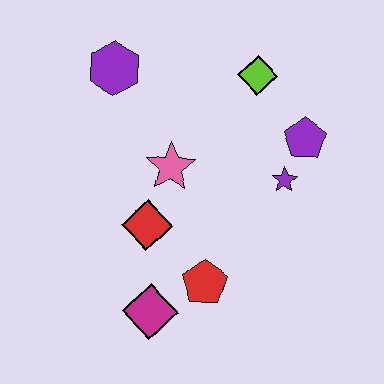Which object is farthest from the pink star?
The magenta diamond is farthest from the pink star.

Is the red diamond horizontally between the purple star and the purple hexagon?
Yes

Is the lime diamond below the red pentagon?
No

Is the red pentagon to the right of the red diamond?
Yes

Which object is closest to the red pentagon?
The magenta diamond is closest to the red pentagon.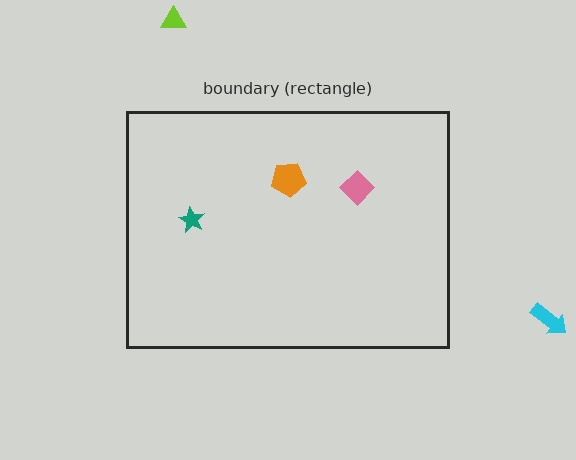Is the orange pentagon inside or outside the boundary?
Inside.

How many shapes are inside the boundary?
3 inside, 2 outside.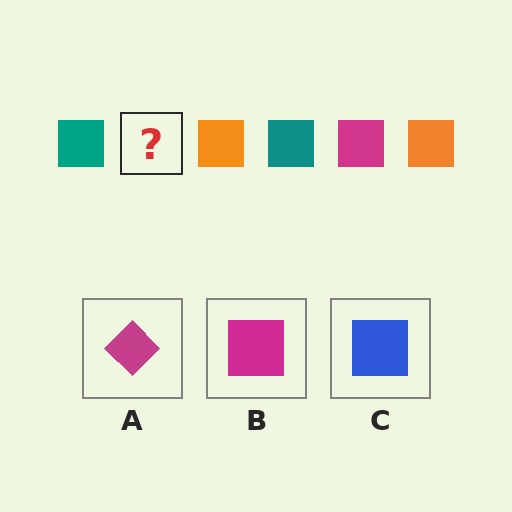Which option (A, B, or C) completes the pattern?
B.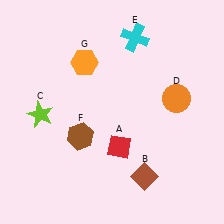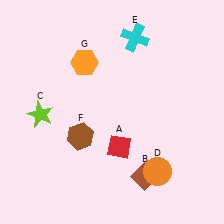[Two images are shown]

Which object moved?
The orange circle (D) moved down.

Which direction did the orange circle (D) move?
The orange circle (D) moved down.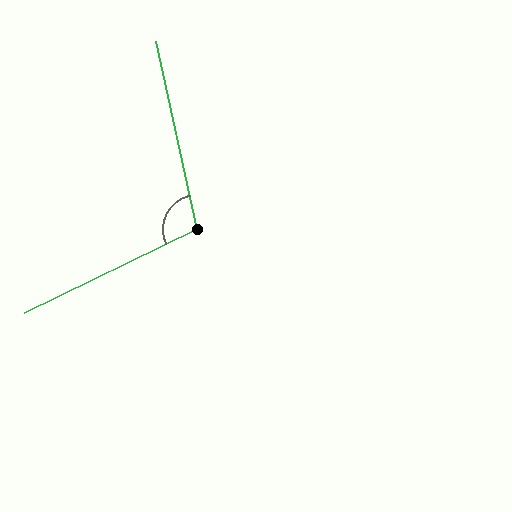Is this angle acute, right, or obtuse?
It is obtuse.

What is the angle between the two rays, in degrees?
Approximately 103 degrees.